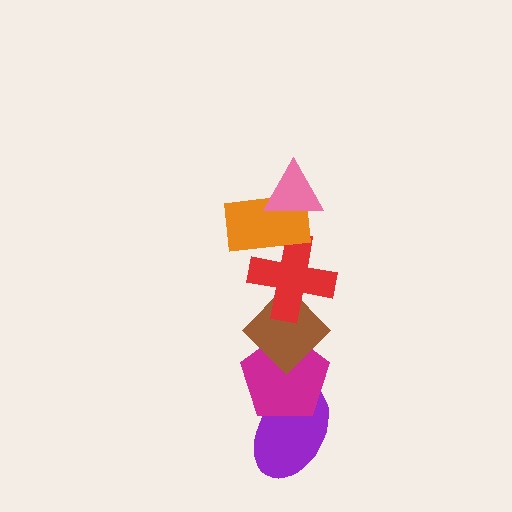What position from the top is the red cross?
The red cross is 3rd from the top.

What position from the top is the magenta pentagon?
The magenta pentagon is 5th from the top.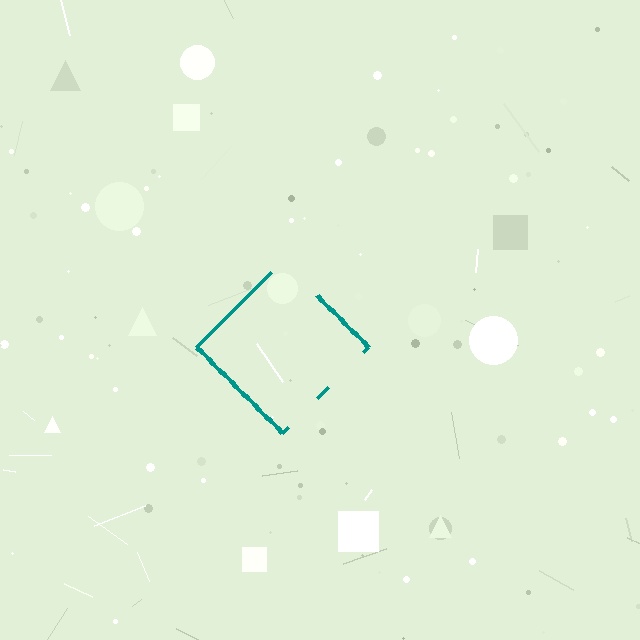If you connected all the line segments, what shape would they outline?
They would outline a diamond.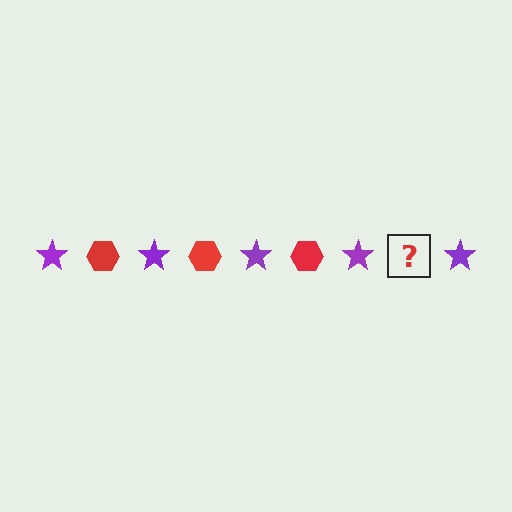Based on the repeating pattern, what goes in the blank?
The blank should be a red hexagon.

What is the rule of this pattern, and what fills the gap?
The rule is that the pattern alternates between purple star and red hexagon. The gap should be filled with a red hexagon.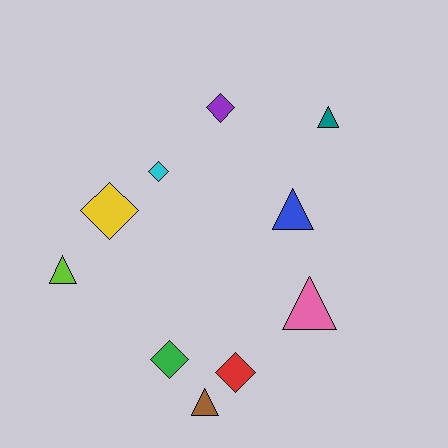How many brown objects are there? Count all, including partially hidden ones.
There is 1 brown object.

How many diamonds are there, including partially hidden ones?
There are 5 diamonds.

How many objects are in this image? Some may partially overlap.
There are 10 objects.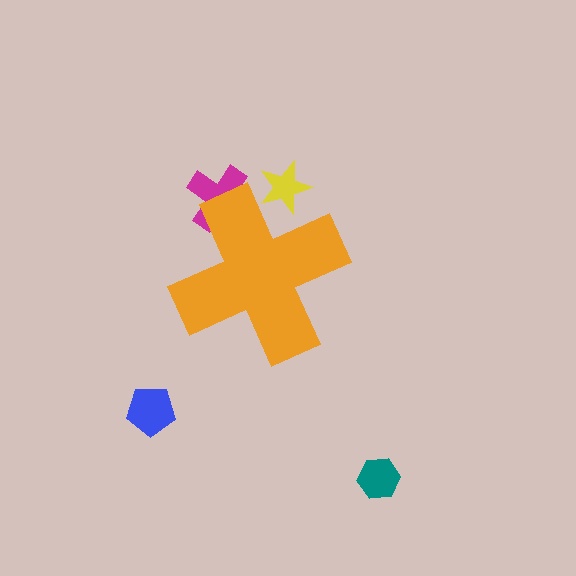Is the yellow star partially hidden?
Yes, the yellow star is partially hidden behind the orange cross.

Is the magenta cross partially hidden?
Yes, the magenta cross is partially hidden behind the orange cross.